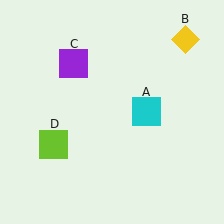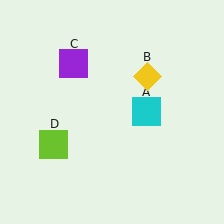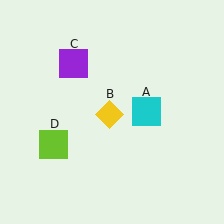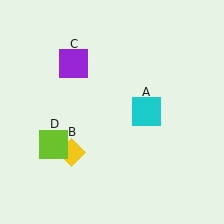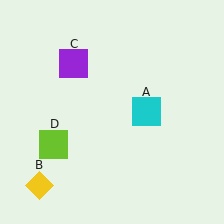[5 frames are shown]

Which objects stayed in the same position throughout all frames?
Cyan square (object A) and purple square (object C) and lime square (object D) remained stationary.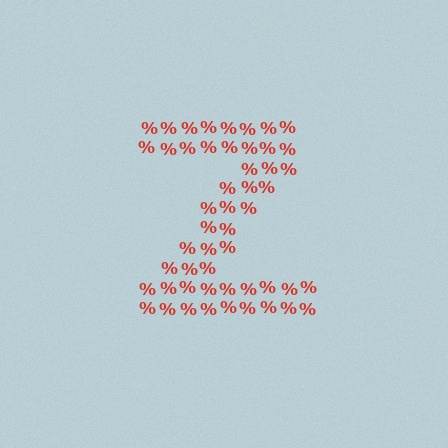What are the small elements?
The small elements are percent signs.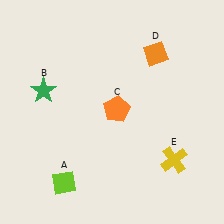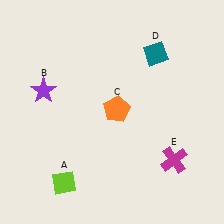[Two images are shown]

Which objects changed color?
B changed from green to purple. D changed from orange to teal. E changed from yellow to magenta.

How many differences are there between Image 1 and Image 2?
There are 3 differences between the two images.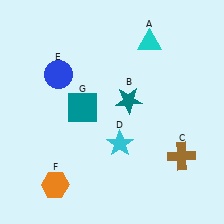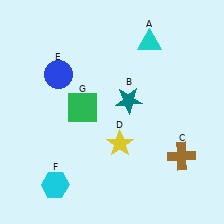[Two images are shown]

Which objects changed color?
D changed from cyan to yellow. F changed from orange to cyan. G changed from teal to green.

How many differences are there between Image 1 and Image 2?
There are 3 differences between the two images.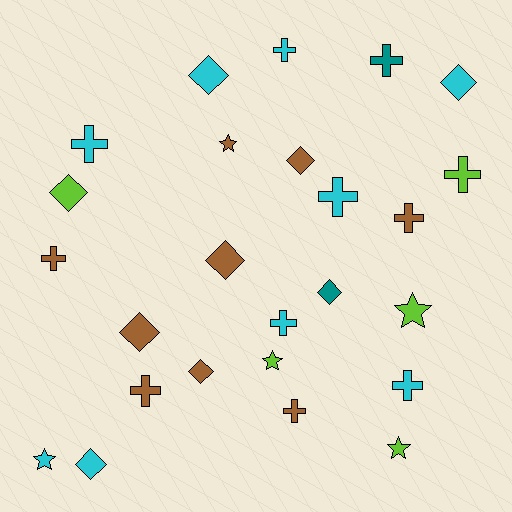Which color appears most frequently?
Cyan, with 9 objects.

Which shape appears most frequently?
Cross, with 11 objects.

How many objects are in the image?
There are 25 objects.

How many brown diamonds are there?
There are 4 brown diamonds.